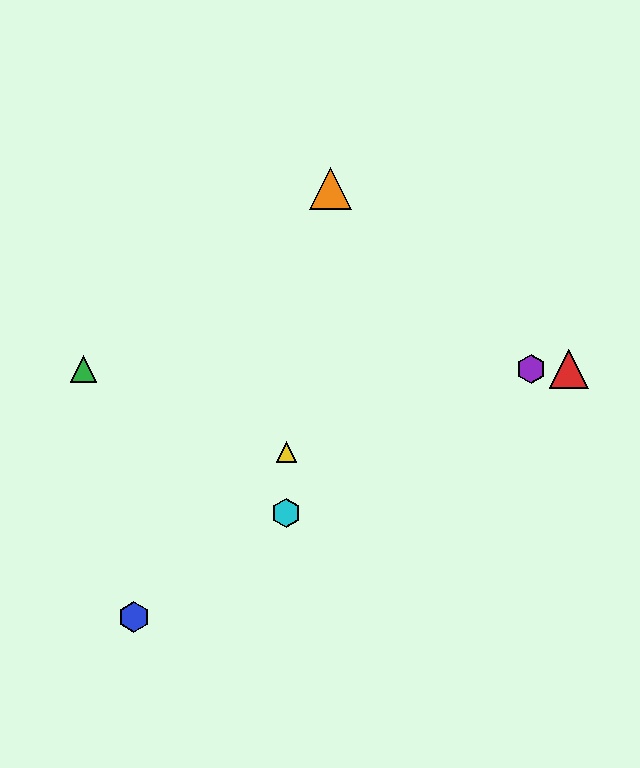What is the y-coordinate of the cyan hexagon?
The cyan hexagon is at y≈513.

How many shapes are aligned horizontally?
3 shapes (the red triangle, the green triangle, the purple hexagon) are aligned horizontally.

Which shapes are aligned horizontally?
The red triangle, the green triangle, the purple hexagon are aligned horizontally.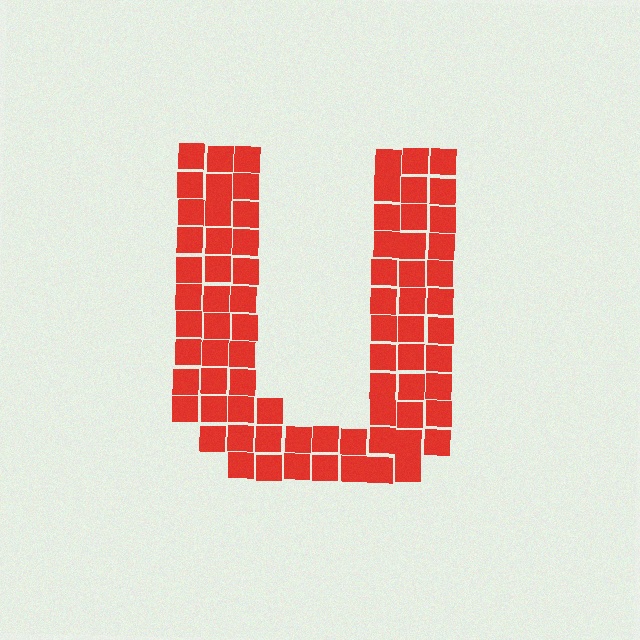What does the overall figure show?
The overall figure shows the letter U.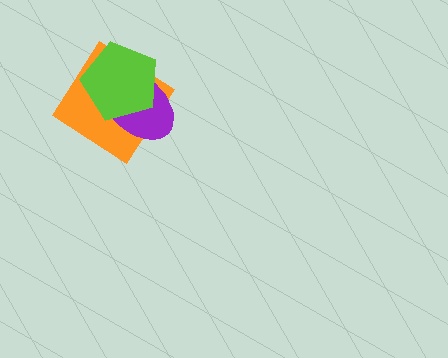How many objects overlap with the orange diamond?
2 objects overlap with the orange diamond.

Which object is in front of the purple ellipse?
The lime pentagon is in front of the purple ellipse.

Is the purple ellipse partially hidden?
Yes, it is partially covered by another shape.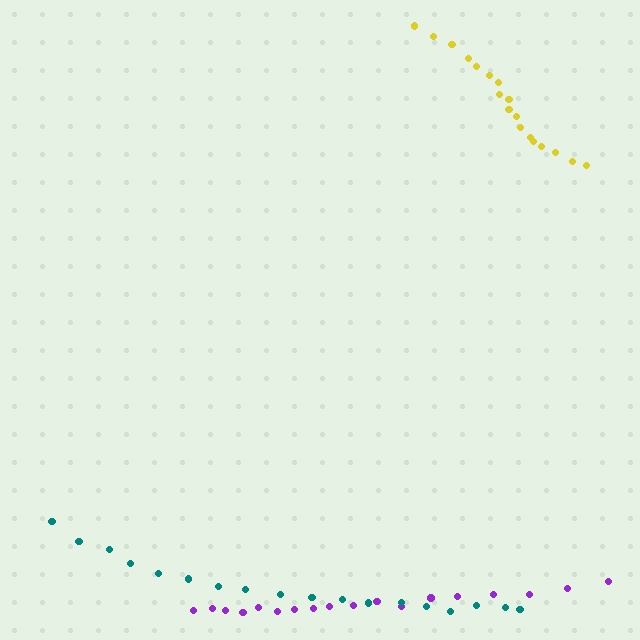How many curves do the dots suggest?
There are 3 distinct paths.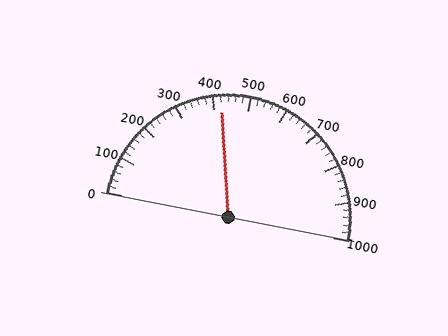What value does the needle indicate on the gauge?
The needle indicates approximately 420.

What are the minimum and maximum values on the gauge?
The gauge ranges from 0 to 1000.